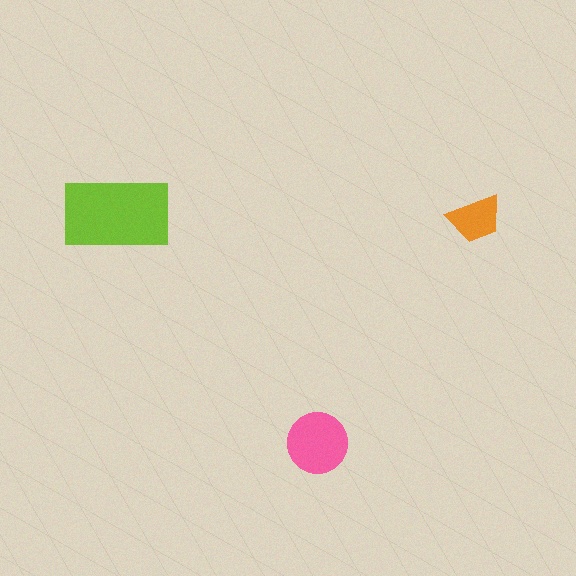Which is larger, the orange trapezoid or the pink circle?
The pink circle.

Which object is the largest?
The lime rectangle.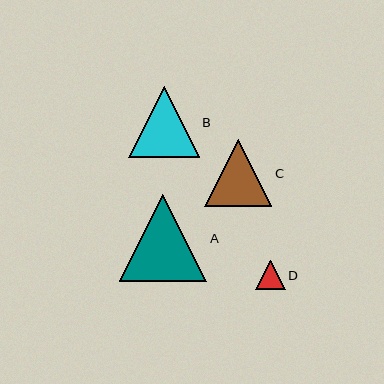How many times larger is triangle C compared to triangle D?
Triangle C is approximately 2.3 times the size of triangle D.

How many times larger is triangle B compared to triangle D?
Triangle B is approximately 2.4 times the size of triangle D.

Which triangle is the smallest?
Triangle D is the smallest with a size of approximately 29 pixels.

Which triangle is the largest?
Triangle A is the largest with a size of approximately 88 pixels.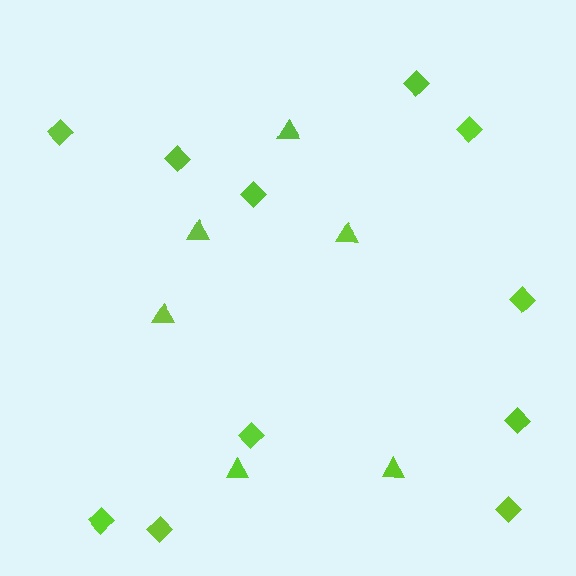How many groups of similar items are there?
There are 2 groups: one group of triangles (6) and one group of diamonds (11).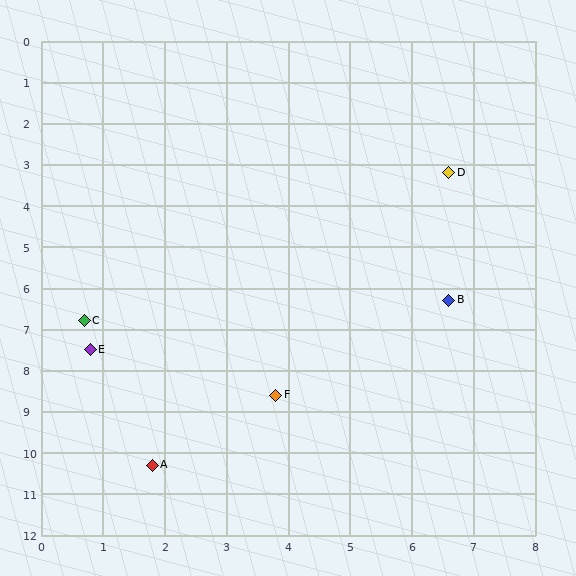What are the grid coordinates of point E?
Point E is at approximately (0.8, 7.5).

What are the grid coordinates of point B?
Point B is at approximately (6.6, 6.3).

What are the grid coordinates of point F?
Point F is at approximately (3.8, 8.6).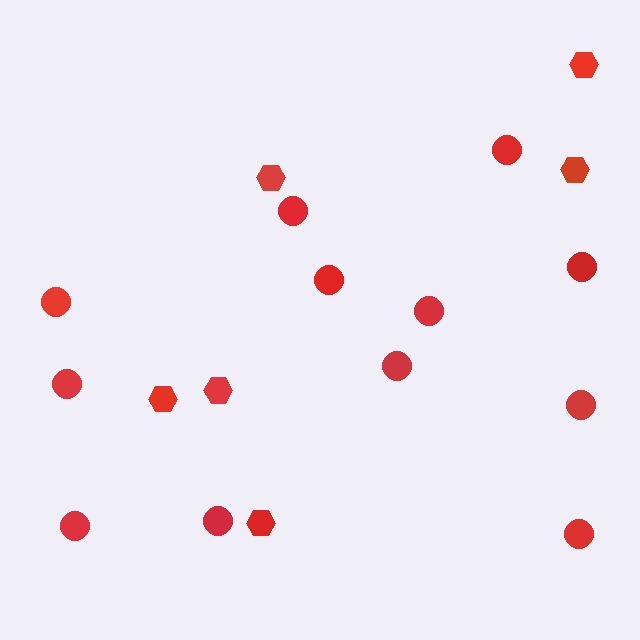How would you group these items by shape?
There are 2 groups: one group of hexagons (6) and one group of circles (12).